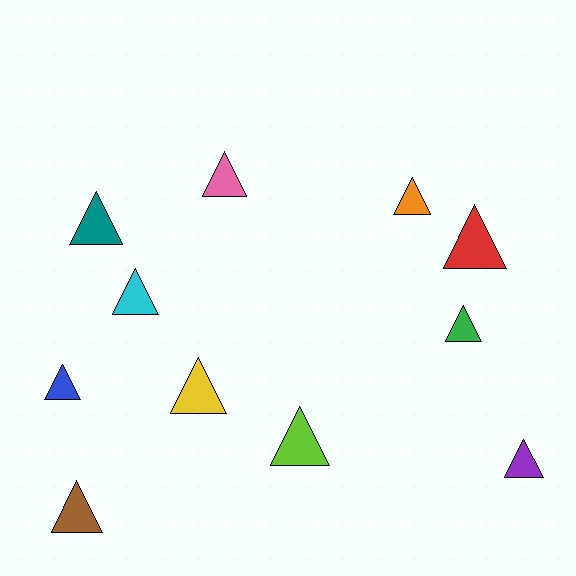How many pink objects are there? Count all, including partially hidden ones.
There is 1 pink object.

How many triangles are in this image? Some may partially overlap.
There are 11 triangles.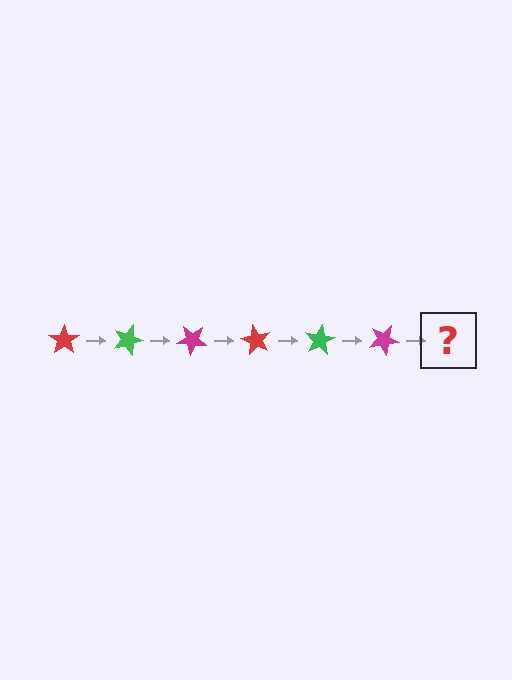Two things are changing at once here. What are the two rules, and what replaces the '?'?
The two rules are that it rotates 20 degrees each step and the color cycles through red, green, and magenta. The '?' should be a red star, rotated 120 degrees from the start.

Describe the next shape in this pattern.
It should be a red star, rotated 120 degrees from the start.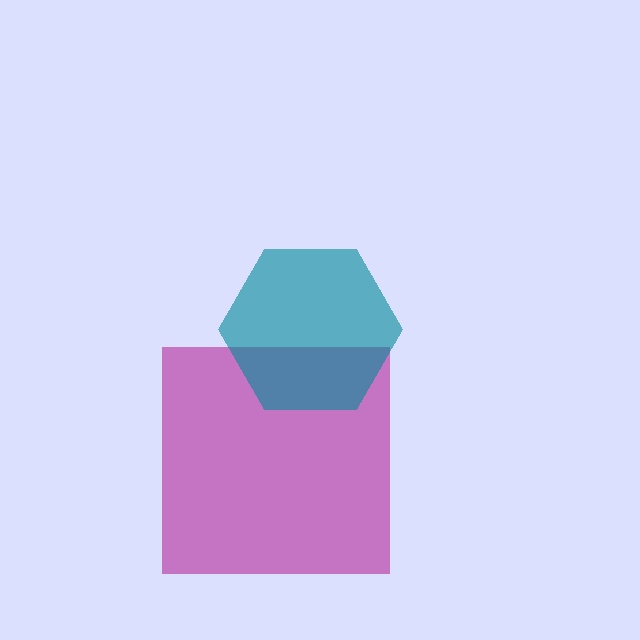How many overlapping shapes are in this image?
There are 2 overlapping shapes in the image.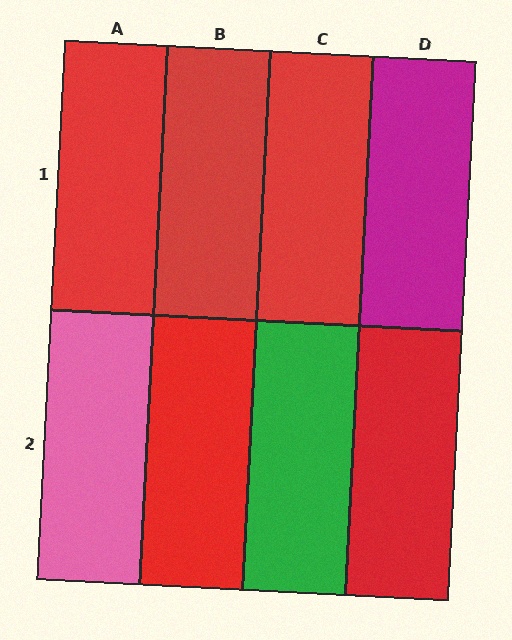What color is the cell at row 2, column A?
Pink.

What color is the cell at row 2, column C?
Green.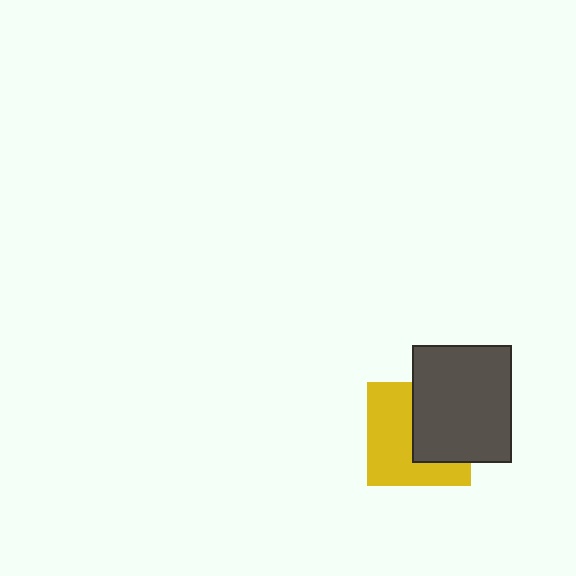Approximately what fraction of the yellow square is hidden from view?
Roughly 45% of the yellow square is hidden behind the dark gray rectangle.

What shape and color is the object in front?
The object in front is a dark gray rectangle.